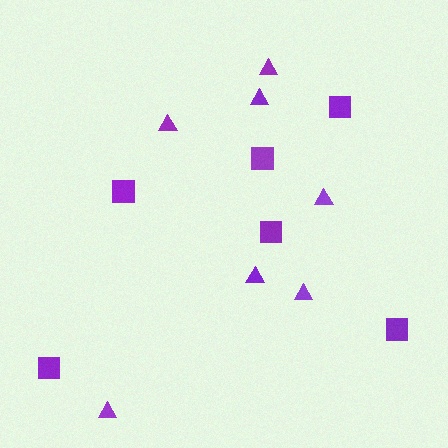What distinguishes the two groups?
There are 2 groups: one group of triangles (7) and one group of squares (6).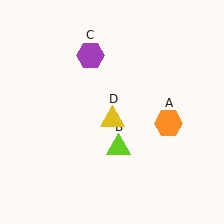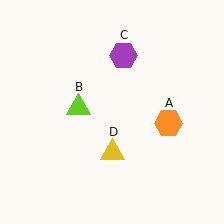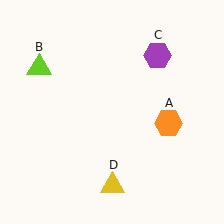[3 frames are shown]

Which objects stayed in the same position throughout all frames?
Orange hexagon (object A) remained stationary.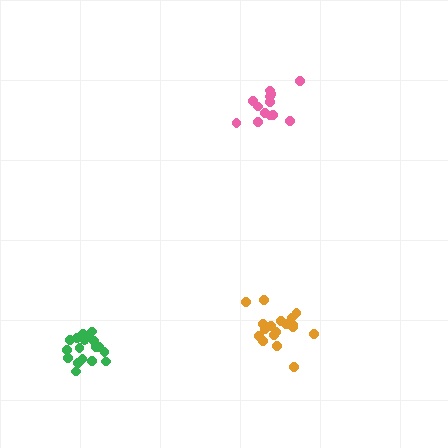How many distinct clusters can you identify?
There are 3 distinct clusters.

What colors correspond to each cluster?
The clusters are colored: orange, green, pink.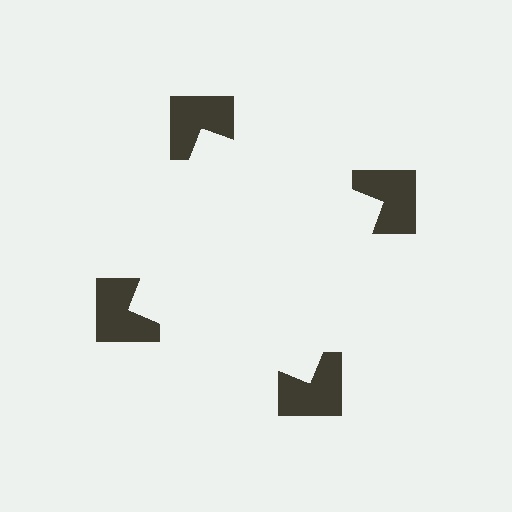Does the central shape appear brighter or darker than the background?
It typically appears slightly brighter than the background, even though no actual brightness change is drawn.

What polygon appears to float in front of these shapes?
An illusory square — its edges are inferred from the aligned wedge cuts in the notched squares, not physically drawn.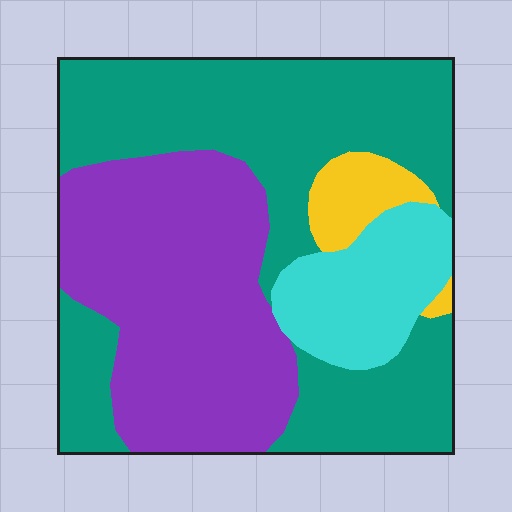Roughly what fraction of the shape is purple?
Purple takes up about one third (1/3) of the shape.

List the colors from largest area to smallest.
From largest to smallest: teal, purple, cyan, yellow.